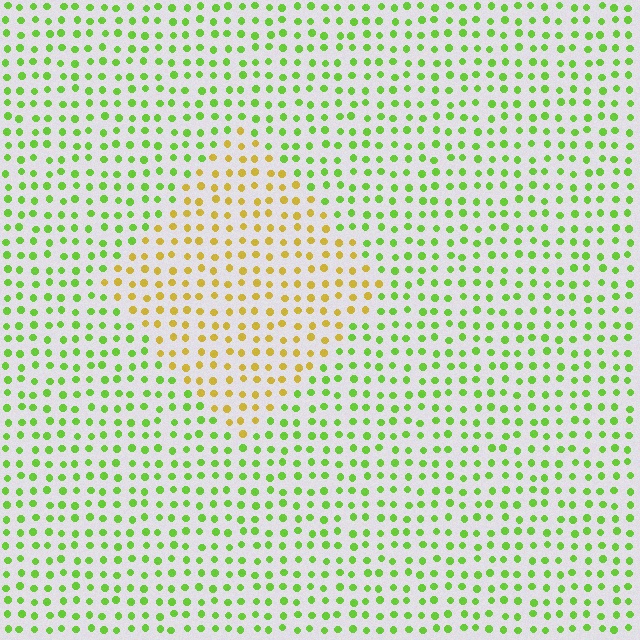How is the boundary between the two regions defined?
The boundary is defined purely by a slight shift in hue (about 51 degrees). Spacing, size, and orientation are identical on both sides.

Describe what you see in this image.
The image is filled with small lime elements in a uniform arrangement. A diamond-shaped region is visible where the elements are tinted to a slightly different hue, forming a subtle color boundary.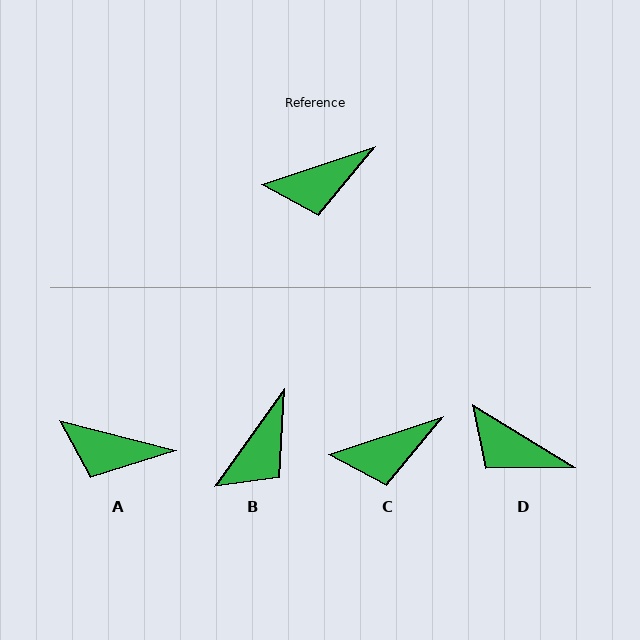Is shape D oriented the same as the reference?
No, it is off by about 50 degrees.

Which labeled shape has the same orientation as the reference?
C.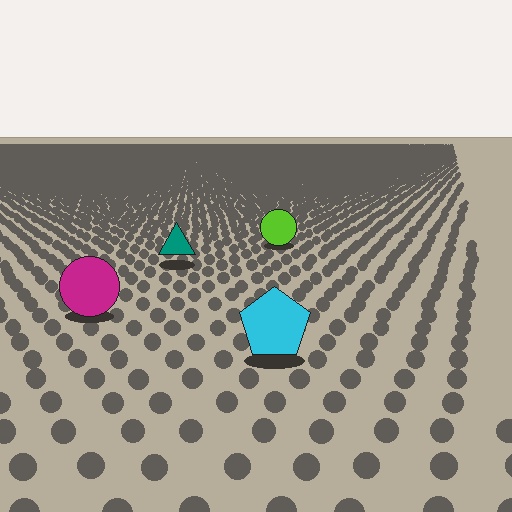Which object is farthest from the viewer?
The lime circle is farthest from the viewer. It appears smaller and the ground texture around it is denser.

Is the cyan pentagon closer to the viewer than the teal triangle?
Yes. The cyan pentagon is closer — you can tell from the texture gradient: the ground texture is coarser near it.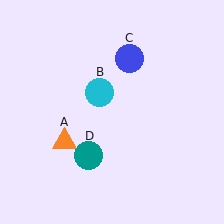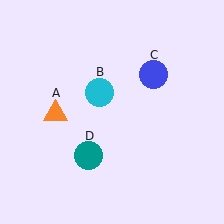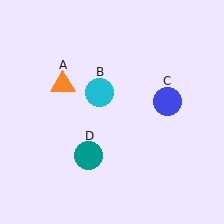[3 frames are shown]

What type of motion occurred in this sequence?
The orange triangle (object A), blue circle (object C) rotated clockwise around the center of the scene.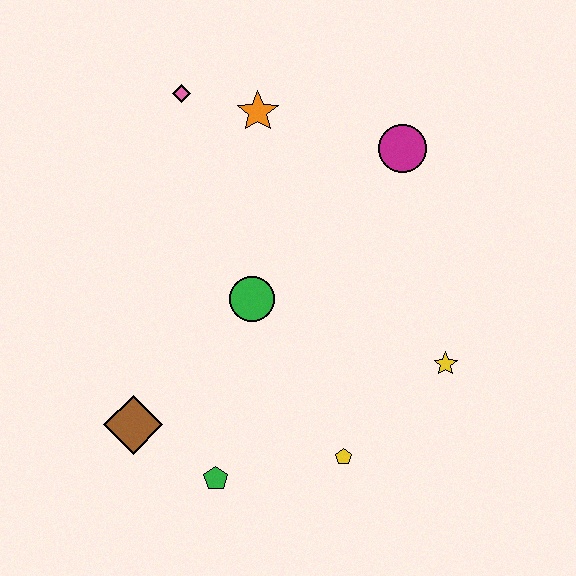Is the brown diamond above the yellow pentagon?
Yes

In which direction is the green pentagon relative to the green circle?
The green pentagon is below the green circle.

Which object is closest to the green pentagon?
The brown diamond is closest to the green pentagon.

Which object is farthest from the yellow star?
The pink diamond is farthest from the yellow star.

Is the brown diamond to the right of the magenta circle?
No